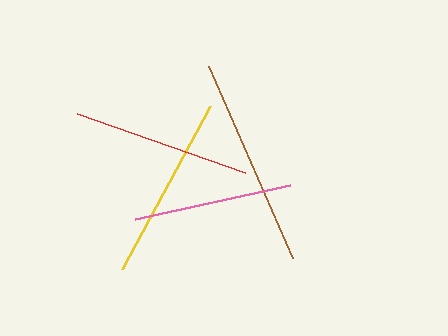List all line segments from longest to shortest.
From longest to shortest: brown, yellow, red, pink.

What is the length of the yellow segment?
The yellow segment is approximately 186 pixels long.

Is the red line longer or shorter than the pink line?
The red line is longer than the pink line.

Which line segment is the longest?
The brown line is the longest at approximately 210 pixels.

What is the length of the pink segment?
The pink segment is approximately 158 pixels long.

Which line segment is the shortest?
The pink line is the shortest at approximately 158 pixels.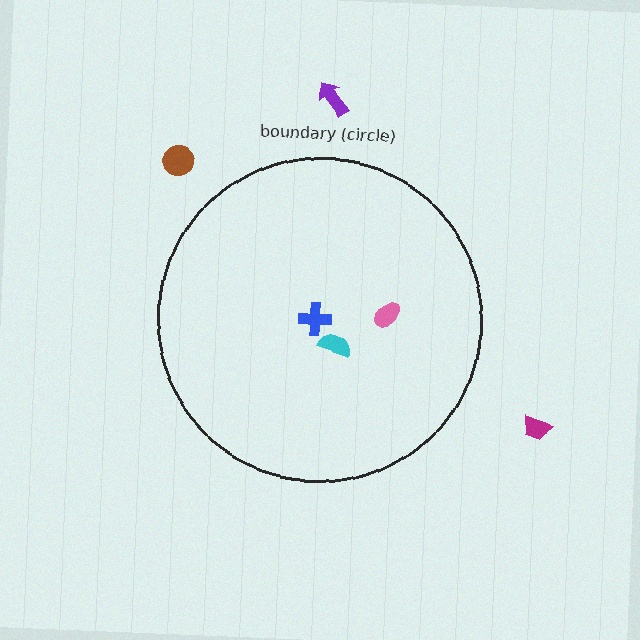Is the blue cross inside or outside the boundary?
Inside.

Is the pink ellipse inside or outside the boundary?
Inside.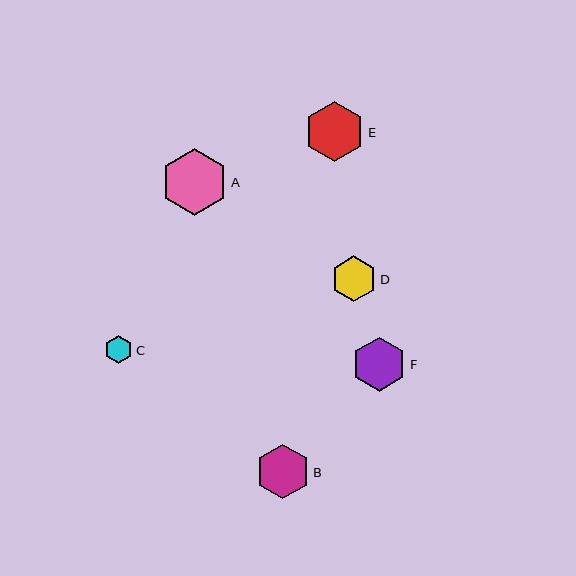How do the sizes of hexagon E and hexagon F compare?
Hexagon E and hexagon F are approximately the same size.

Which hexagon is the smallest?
Hexagon C is the smallest with a size of approximately 28 pixels.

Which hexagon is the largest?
Hexagon A is the largest with a size of approximately 67 pixels.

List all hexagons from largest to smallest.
From largest to smallest: A, E, F, B, D, C.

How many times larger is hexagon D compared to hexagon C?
Hexagon D is approximately 1.6 times the size of hexagon C.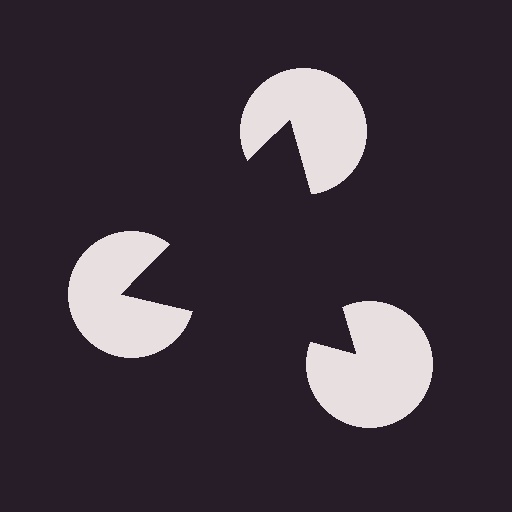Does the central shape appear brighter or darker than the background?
It typically appears slightly darker than the background, even though no actual brightness change is drawn.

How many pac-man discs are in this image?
There are 3 — one at each vertex of the illusory triangle.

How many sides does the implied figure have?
3 sides.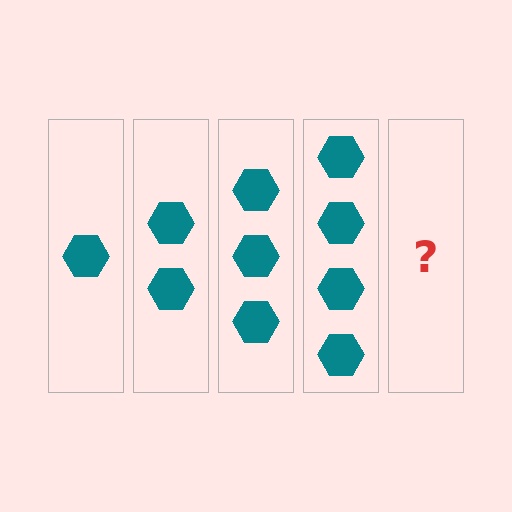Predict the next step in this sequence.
The next step is 5 hexagons.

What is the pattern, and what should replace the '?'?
The pattern is that each step adds one more hexagon. The '?' should be 5 hexagons.